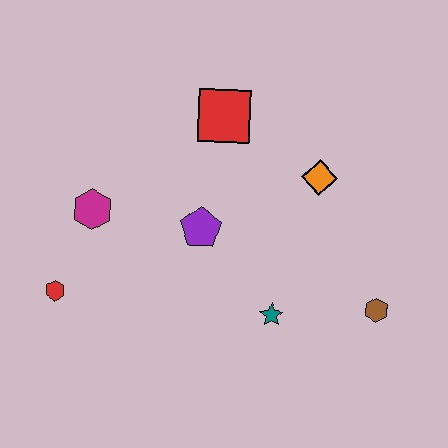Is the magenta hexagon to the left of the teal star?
Yes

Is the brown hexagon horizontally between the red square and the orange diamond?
No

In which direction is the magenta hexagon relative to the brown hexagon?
The magenta hexagon is to the left of the brown hexagon.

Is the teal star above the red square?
No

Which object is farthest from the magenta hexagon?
The brown hexagon is farthest from the magenta hexagon.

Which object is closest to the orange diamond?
The red square is closest to the orange diamond.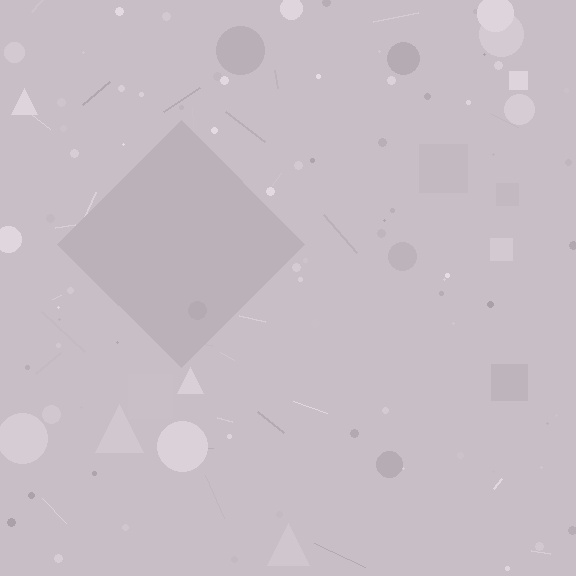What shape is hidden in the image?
A diamond is hidden in the image.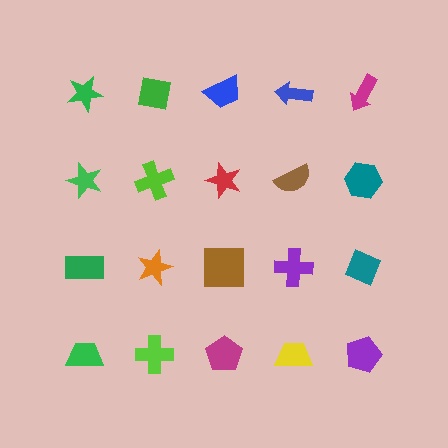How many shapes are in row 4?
5 shapes.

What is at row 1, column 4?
A blue arrow.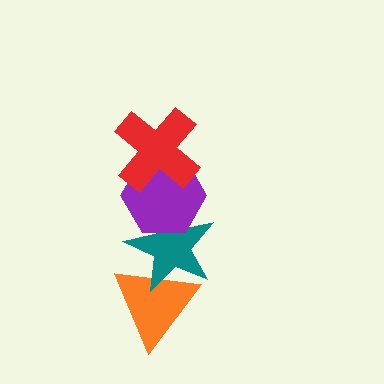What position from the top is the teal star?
The teal star is 3rd from the top.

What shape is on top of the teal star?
The purple hexagon is on top of the teal star.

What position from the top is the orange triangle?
The orange triangle is 4th from the top.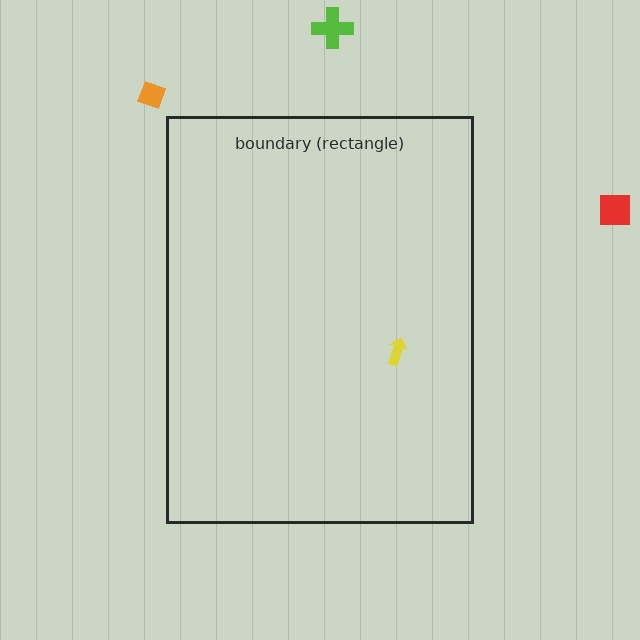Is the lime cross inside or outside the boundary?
Outside.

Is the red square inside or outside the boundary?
Outside.